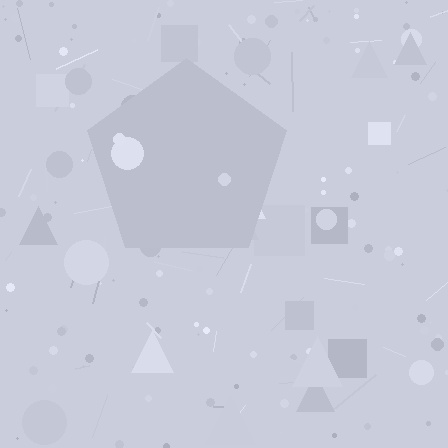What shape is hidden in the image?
A pentagon is hidden in the image.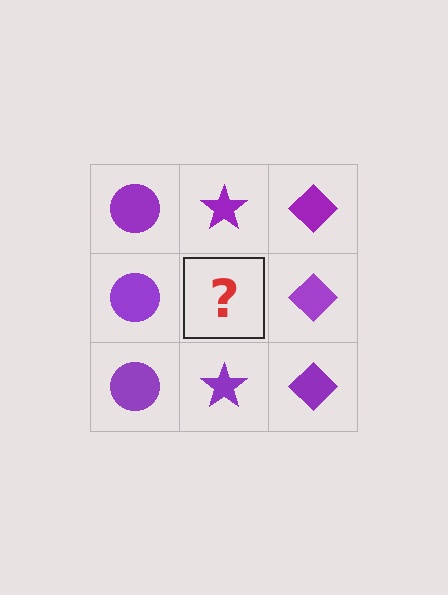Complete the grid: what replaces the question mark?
The question mark should be replaced with a purple star.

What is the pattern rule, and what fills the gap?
The rule is that each column has a consistent shape. The gap should be filled with a purple star.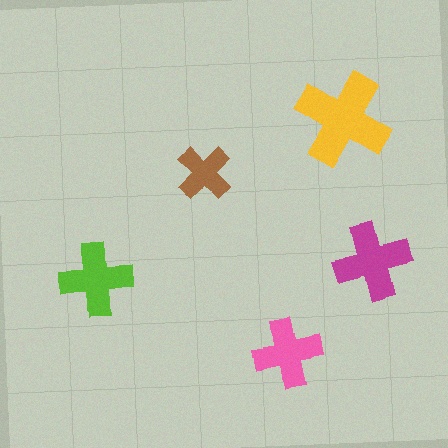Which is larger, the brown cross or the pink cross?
The pink one.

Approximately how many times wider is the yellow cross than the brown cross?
About 1.5 times wider.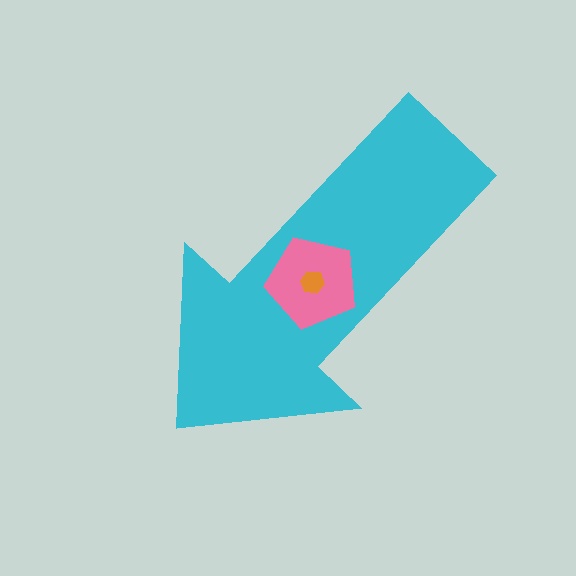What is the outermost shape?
The cyan arrow.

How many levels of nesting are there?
3.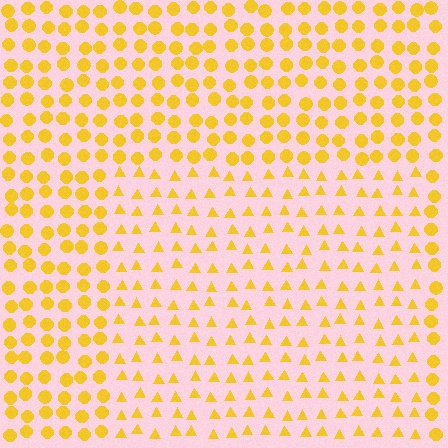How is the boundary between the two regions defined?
The boundary is defined by a change in element shape: triangles inside vs. circles outside. All elements share the same color and spacing.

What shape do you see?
I see a rectangle.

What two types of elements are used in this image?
The image uses triangles inside the rectangle region and circles outside it.